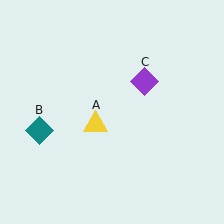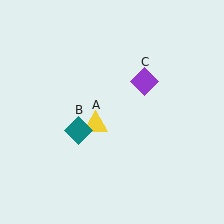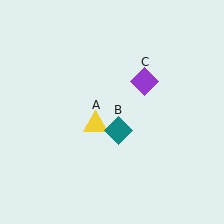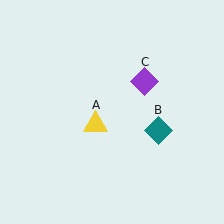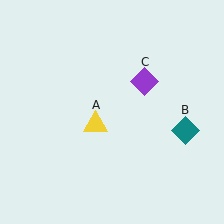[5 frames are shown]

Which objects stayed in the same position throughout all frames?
Yellow triangle (object A) and purple diamond (object C) remained stationary.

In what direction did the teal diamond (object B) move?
The teal diamond (object B) moved right.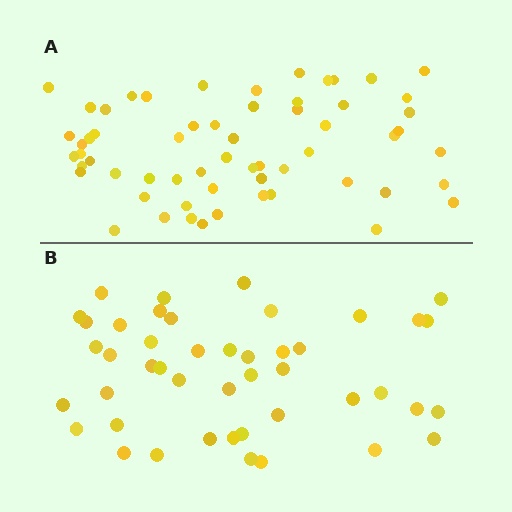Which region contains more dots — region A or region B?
Region A (the top region) has more dots.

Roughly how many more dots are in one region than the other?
Region A has approximately 15 more dots than region B.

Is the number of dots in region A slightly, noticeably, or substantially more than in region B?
Region A has noticeably more, but not dramatically so. The ratio is roughly 1.3 to 1.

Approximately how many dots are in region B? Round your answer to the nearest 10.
About 40 dots. (The exact count is 45, which rounds to 40.)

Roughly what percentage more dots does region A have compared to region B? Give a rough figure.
About 35% more.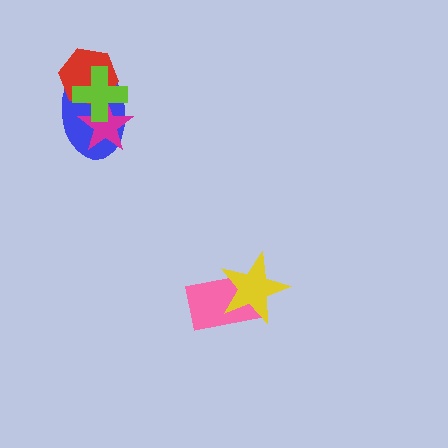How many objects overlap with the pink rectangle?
1 object overlaps with the pink rectangle.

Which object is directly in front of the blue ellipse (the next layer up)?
The magenta star is directly in front of the blue ellipse.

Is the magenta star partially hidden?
Yes, it is partially covered by another shape.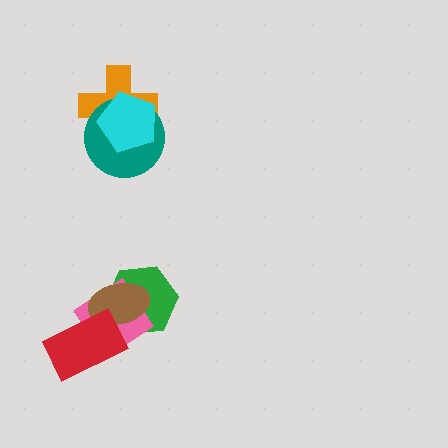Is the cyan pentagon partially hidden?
No, no other shape covers it.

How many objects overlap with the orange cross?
2 objects overlap with the orange cross.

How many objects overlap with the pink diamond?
3 objects overlap with the pink diamond.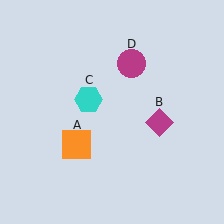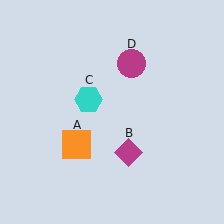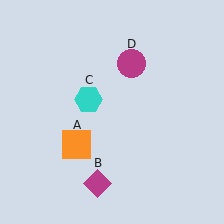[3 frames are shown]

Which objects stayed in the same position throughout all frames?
Orange square (object A) and cyan hexagon (object C) and magenta circle (object D) remained stationary.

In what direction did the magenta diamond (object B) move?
The magenta diamond (object B) moved down and to the left.